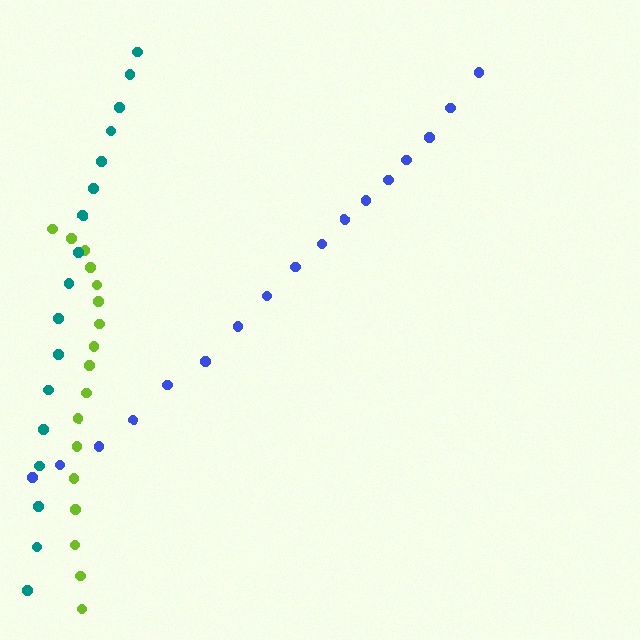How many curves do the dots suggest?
There are 3 distinct paths.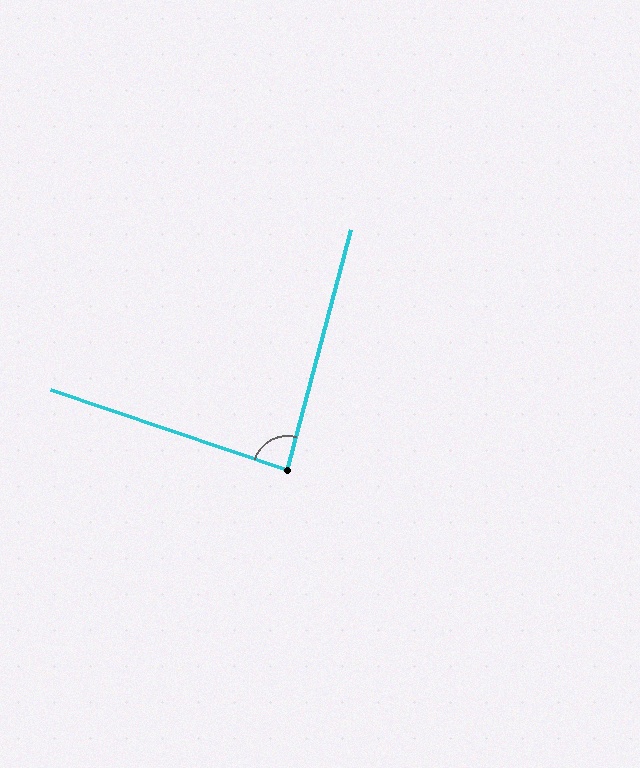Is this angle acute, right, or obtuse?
It is approximately a right angle.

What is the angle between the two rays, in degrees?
Approximately 86 degrees.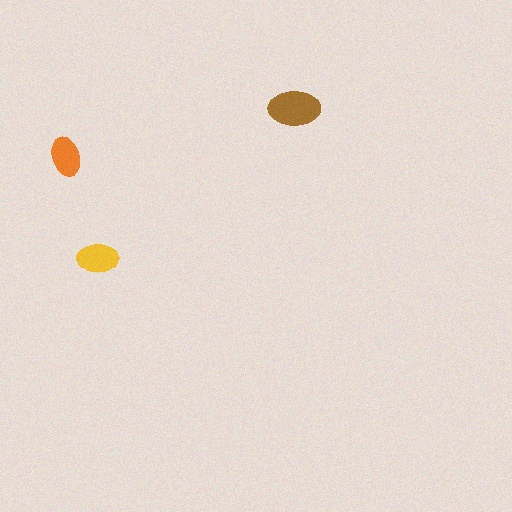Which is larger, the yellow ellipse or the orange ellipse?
The yellow one.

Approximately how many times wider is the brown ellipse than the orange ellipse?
About 1.5 times wider.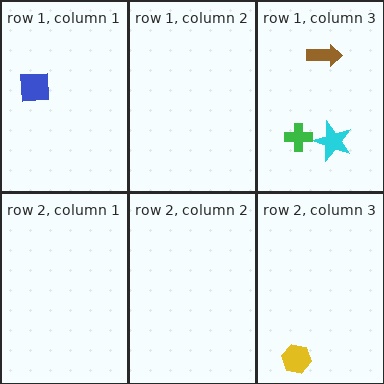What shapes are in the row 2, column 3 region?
The yellow hexagon.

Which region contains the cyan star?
The row 1, column 3 region.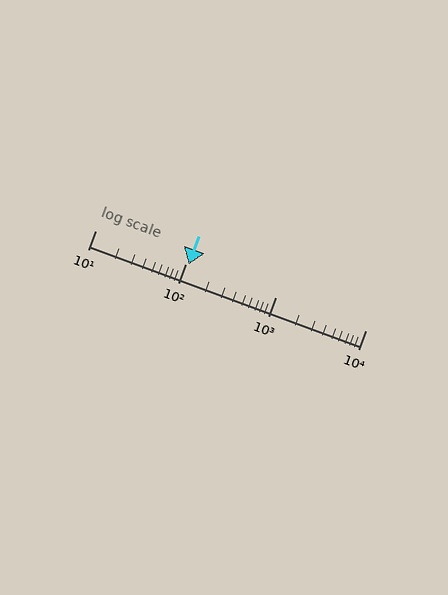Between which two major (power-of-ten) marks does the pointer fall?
The pointer is between 100 and 1000.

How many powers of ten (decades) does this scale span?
The scale spans 3 decades, from 10 to 10000.